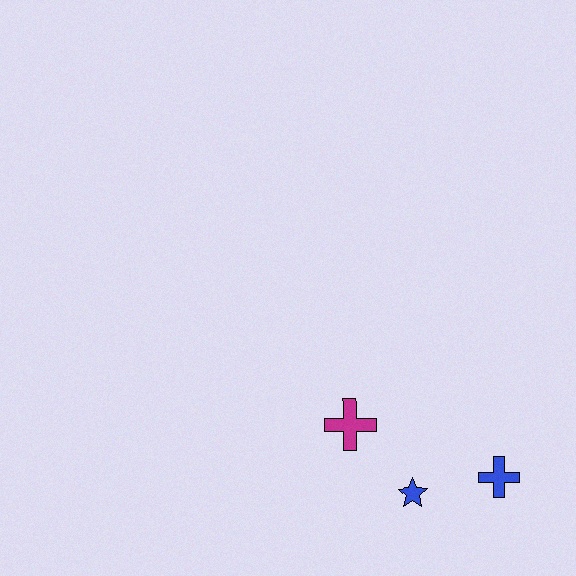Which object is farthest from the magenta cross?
The blue cross is farthest from the magenta cross.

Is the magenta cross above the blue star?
Yes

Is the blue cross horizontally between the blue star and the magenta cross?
No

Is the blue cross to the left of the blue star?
No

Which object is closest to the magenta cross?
The blue star is closest to the magenta cross.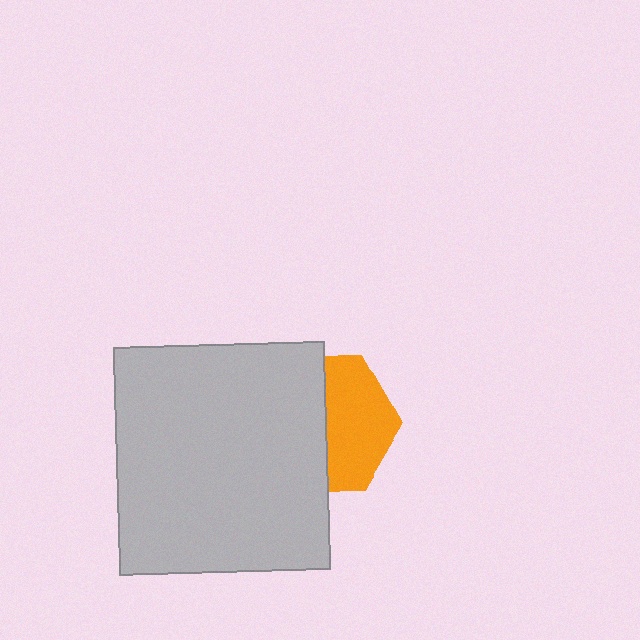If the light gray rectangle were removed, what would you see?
You would see the complete orange hexagon.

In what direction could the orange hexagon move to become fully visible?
The orange hexagon could move right. That would shift it out from behind the light gray rectangle entirely.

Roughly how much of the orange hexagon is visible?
About half of it is visible (roughly 49%).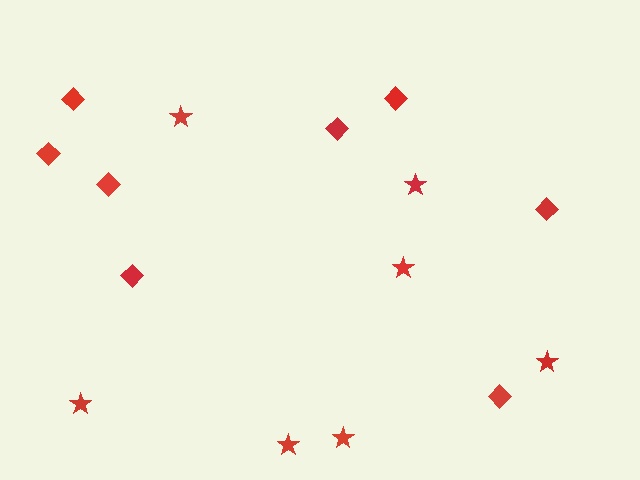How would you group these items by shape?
There are 2 groups: one group of stars (7) and one group of diamonds (8).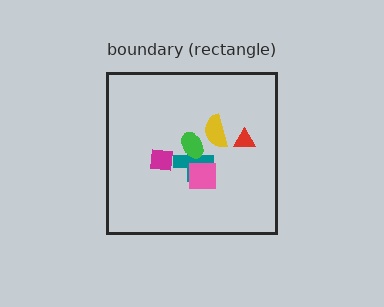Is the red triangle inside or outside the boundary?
Inside.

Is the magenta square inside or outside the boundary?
Inside.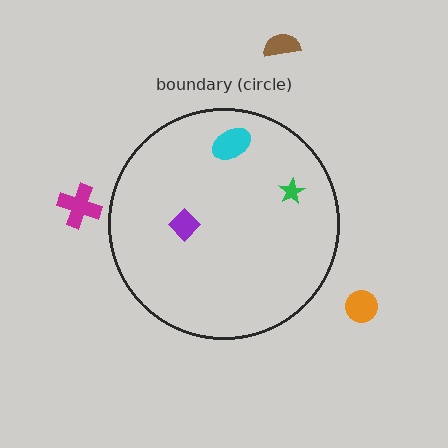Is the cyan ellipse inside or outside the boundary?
Inside.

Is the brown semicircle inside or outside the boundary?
Outside.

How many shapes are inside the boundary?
3 inside, 3 outside.